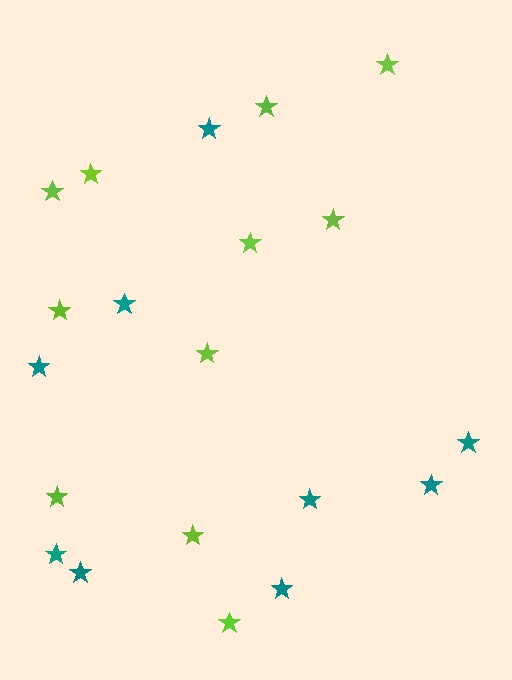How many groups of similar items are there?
There are 2 groups: one group of lime stars (11) and one group of teal stars (9).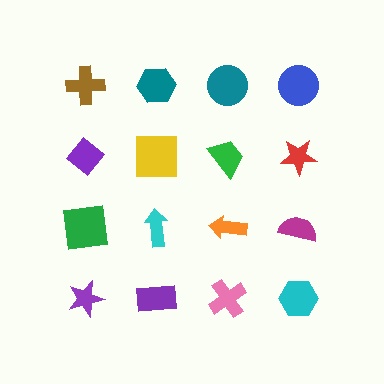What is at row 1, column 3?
A teal circle.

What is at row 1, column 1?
A brown cross.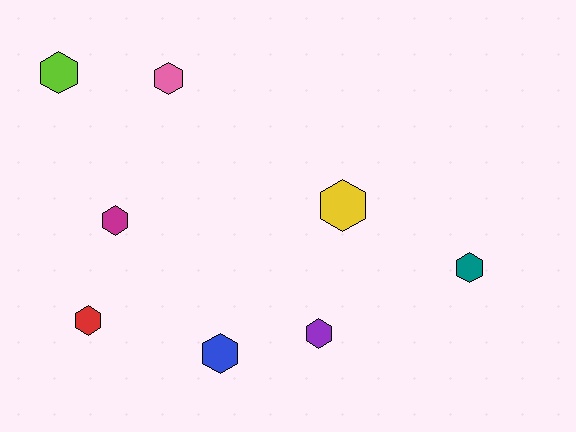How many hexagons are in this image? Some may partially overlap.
There are 8 hexagons.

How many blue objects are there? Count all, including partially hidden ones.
There is 1 blue object.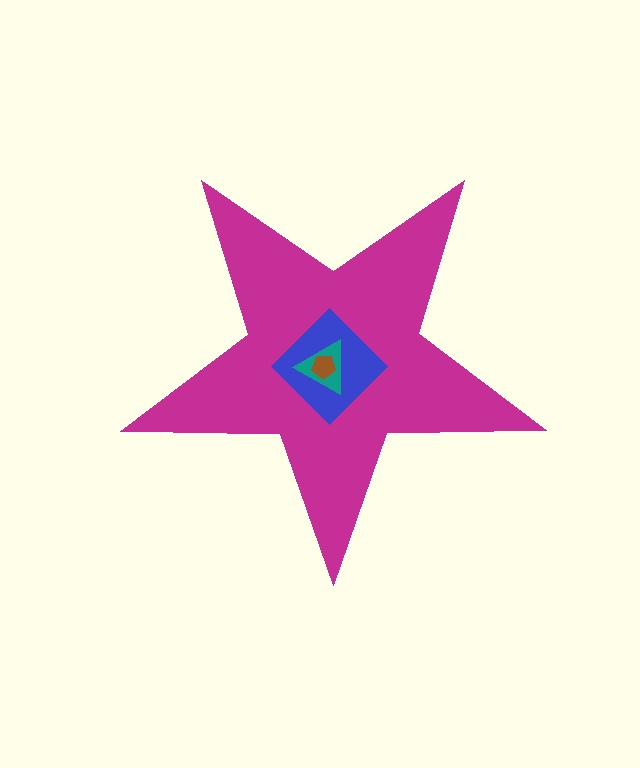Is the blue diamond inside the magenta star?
Yes.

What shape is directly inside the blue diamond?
The teal triangle.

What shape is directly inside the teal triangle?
The brown pentagon.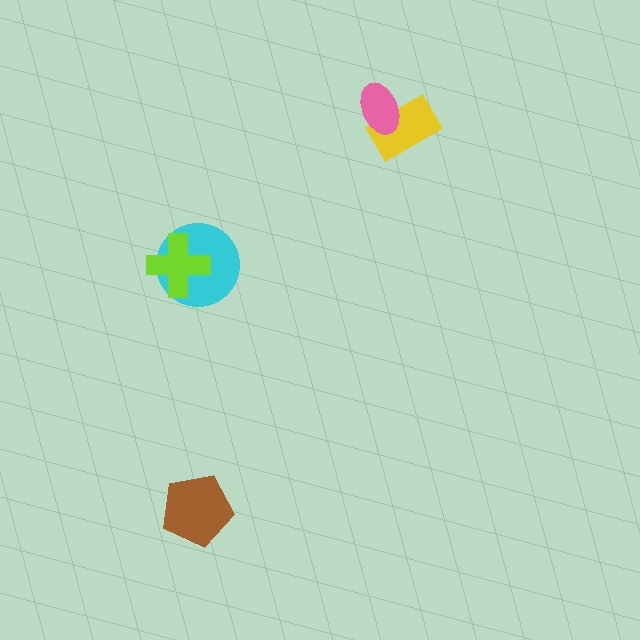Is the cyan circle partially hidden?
Yes, it is partially covered by another shape.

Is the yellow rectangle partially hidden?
Yes, it is partially covered by another shape.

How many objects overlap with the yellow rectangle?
1 object overlaps with the yellow rectangle.